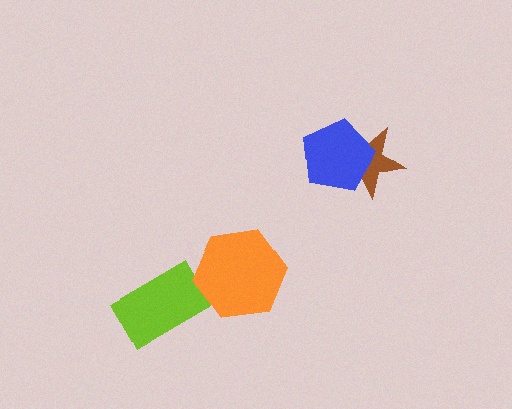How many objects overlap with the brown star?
1 object overlaps with the brown star.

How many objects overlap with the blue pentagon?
1 object overlaps with the blue pentagon.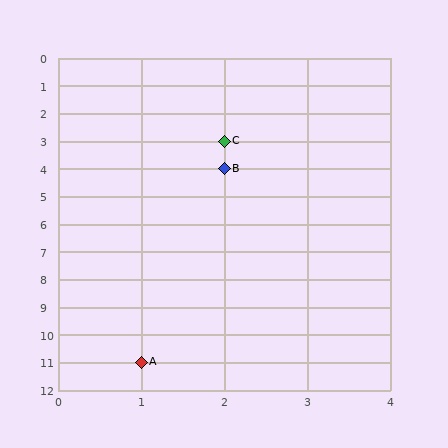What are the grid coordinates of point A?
Point A is at grid coordinates (1, 11).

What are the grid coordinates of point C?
Point C is at grid coordinates (2, 3).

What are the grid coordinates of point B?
Point B is at grid coordinates (2, 4).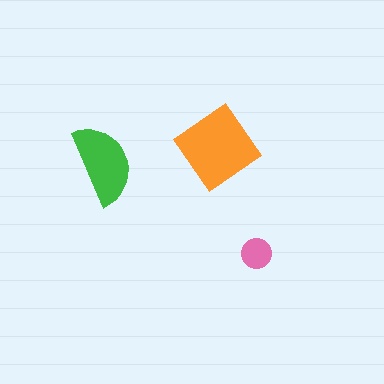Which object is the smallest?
The pink circle.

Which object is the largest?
The orange diamond.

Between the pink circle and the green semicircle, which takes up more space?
The green semicircle.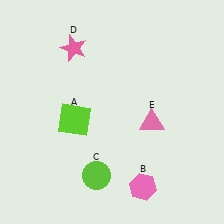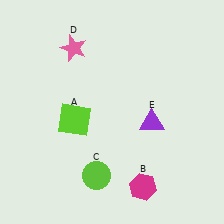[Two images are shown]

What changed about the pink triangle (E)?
In Image 1, E is pink. In Image 2, it changed to purple.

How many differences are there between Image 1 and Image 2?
There are 2 differences between the two images.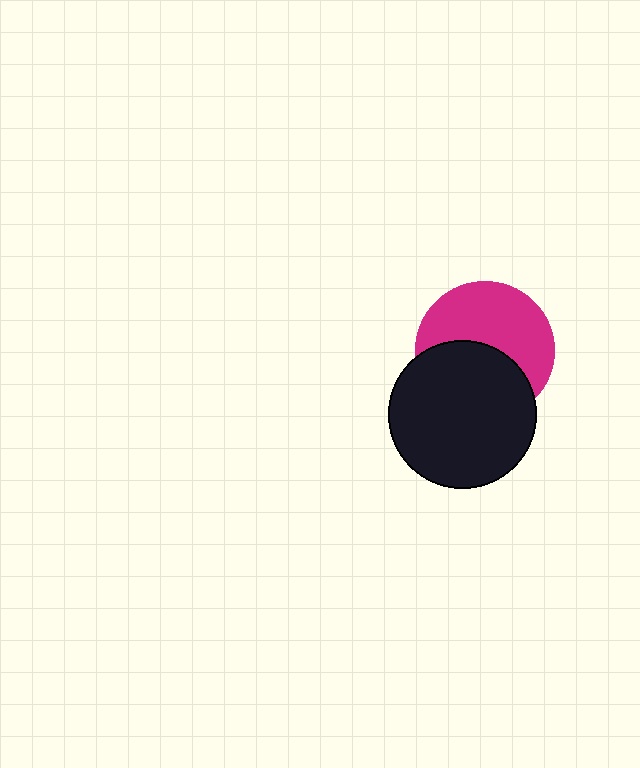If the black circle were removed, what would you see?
You would see the complete magenta circle.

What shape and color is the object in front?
The object in front is a black circle.